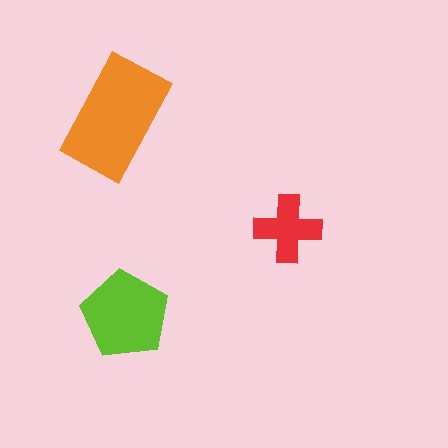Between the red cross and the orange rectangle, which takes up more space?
The orange rectangle.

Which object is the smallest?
The red cross.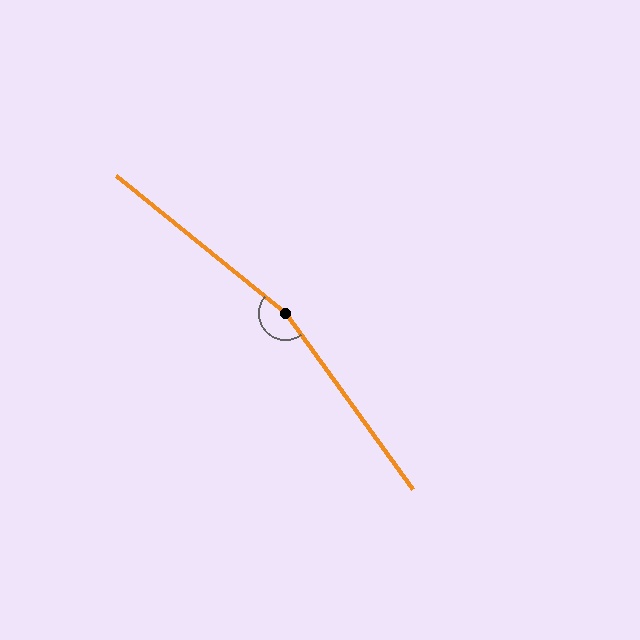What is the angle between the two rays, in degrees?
Approximately 165 degrees.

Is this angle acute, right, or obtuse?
It is obtuse.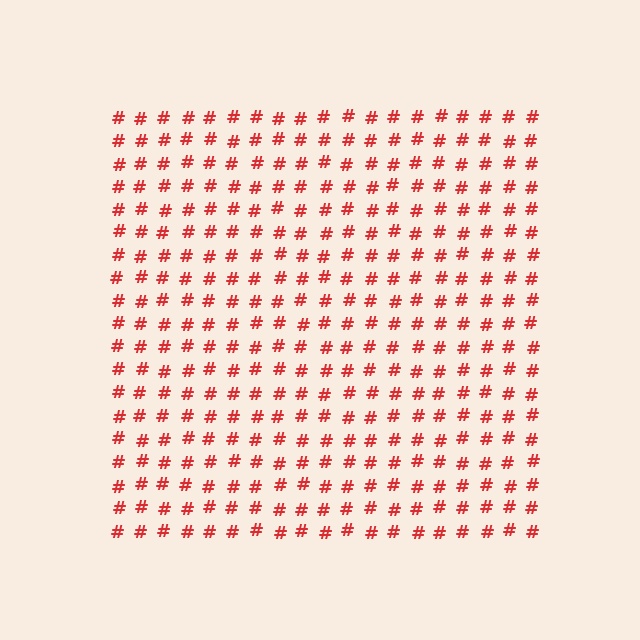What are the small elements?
The small elements are hash symbols.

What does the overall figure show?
The overall figure shows a square.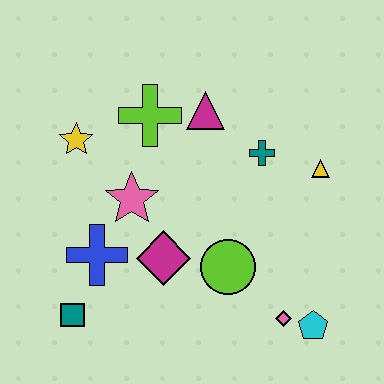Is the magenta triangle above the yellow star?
Yes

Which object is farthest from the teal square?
The yellow triangle is farthest from the teal square.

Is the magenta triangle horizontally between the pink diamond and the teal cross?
No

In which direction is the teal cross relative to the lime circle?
The teal cross is above the lime circle.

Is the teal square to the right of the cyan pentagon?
No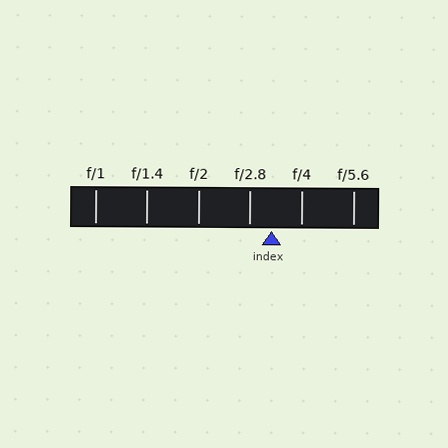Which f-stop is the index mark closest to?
The index mark is closest to f/2.8.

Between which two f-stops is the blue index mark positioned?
The index mark is between f/2.8 and f/4.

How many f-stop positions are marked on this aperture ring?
There are 6 f-stop positions marked.